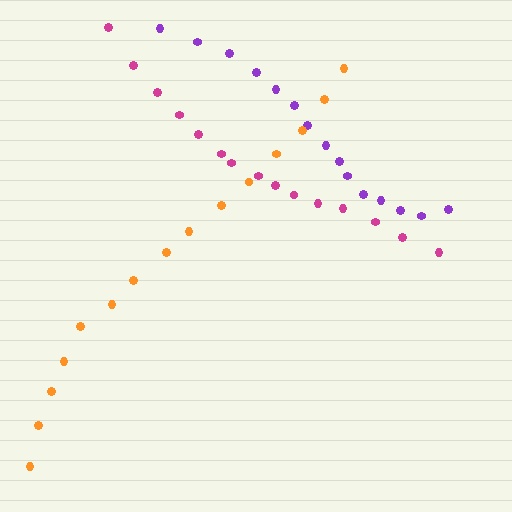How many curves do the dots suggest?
There are 3 distinct paths.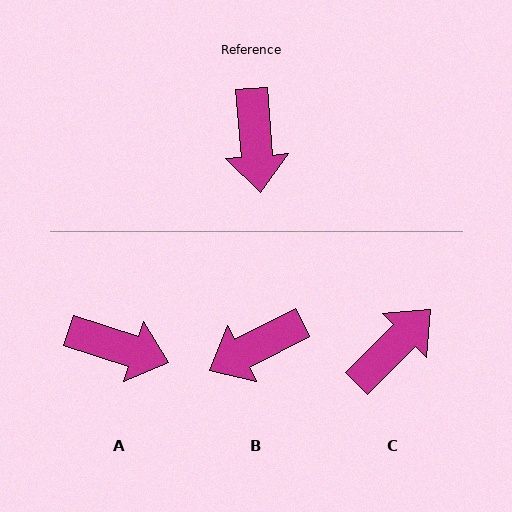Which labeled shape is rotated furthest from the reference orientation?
C, about 130 degrees away.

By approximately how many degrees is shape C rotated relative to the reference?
Approximately 130 degrees counter-clockwise.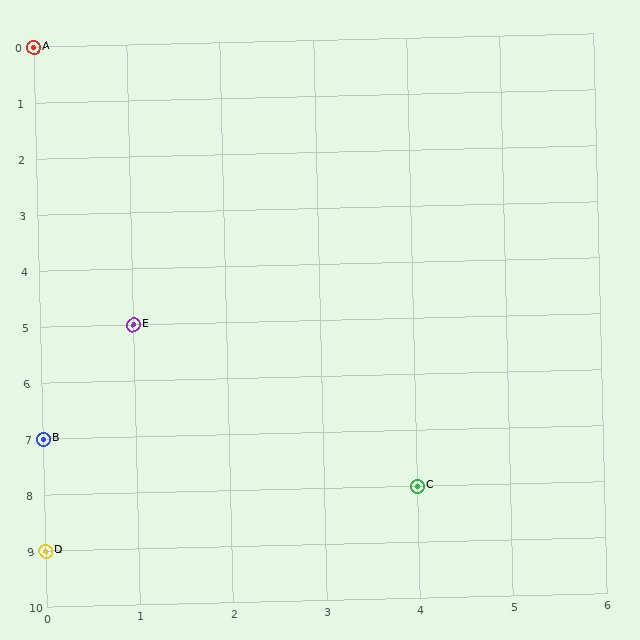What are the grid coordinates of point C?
Point C is at grid coordinates (4, 8).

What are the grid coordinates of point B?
Point B is at grid coordinates (0, 7).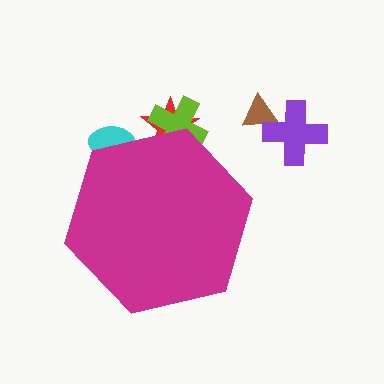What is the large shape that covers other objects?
A magenta hexagon.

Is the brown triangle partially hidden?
No, the brown triangle is fully visible.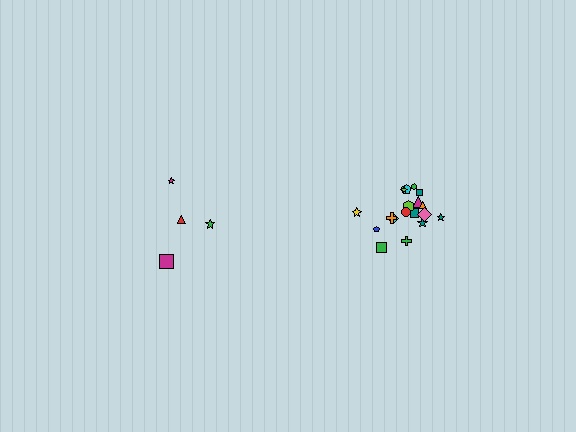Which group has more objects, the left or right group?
The right group.